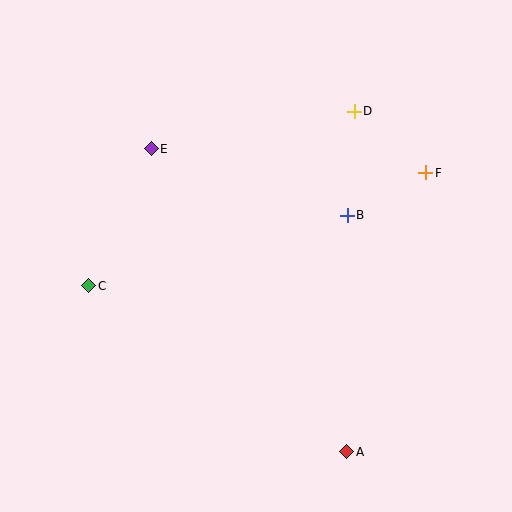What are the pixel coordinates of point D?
Point D is at (354, 111).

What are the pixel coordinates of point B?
Point B is at (347, 215).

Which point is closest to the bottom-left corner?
Point C is closest to the bottom-left corner.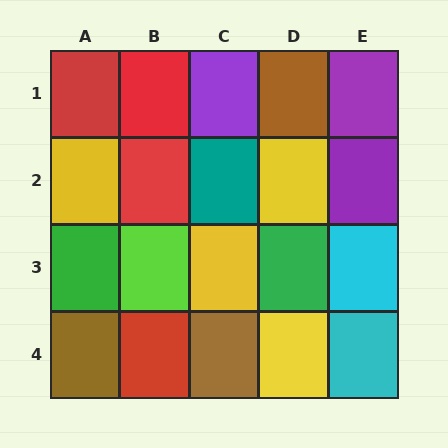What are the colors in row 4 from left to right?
Brown, red, brown, yellow, cyan.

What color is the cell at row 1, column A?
Red.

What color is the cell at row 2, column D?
Yellow.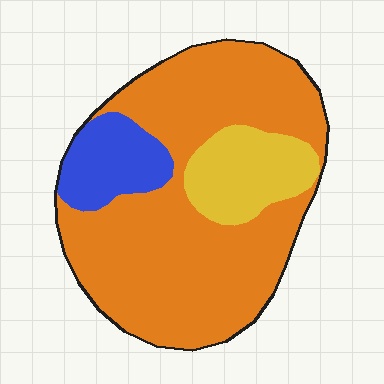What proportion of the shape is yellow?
Yellow covers about 15% of the shape.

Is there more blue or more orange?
Orange.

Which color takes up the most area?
Orange, at roughly 70%.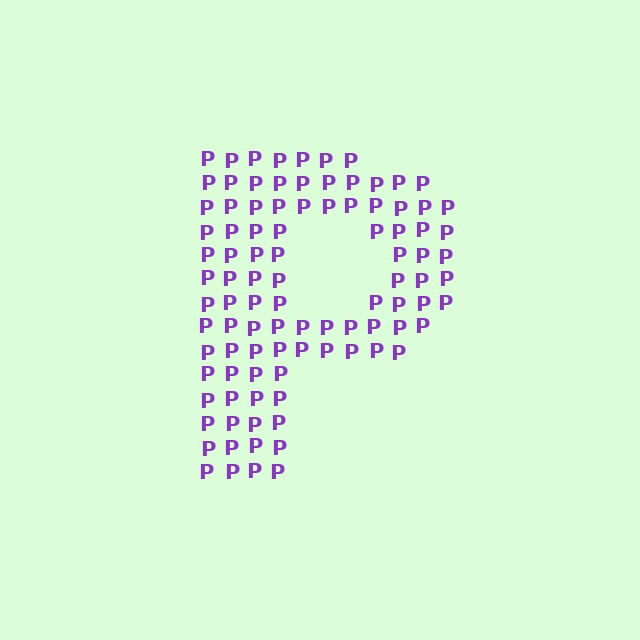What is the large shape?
The large shape is the letter P.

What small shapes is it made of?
It is made of small letter P's.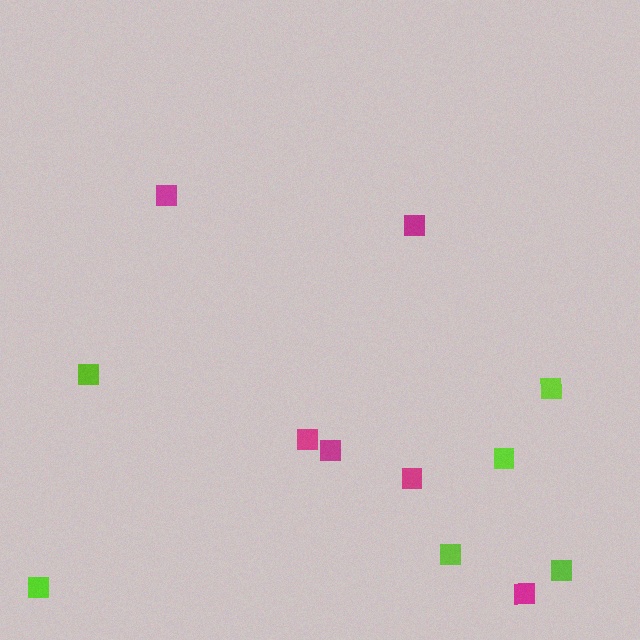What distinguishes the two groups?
There are 2 groups: one group of lime squares (6) and one group of magenta squares (6).